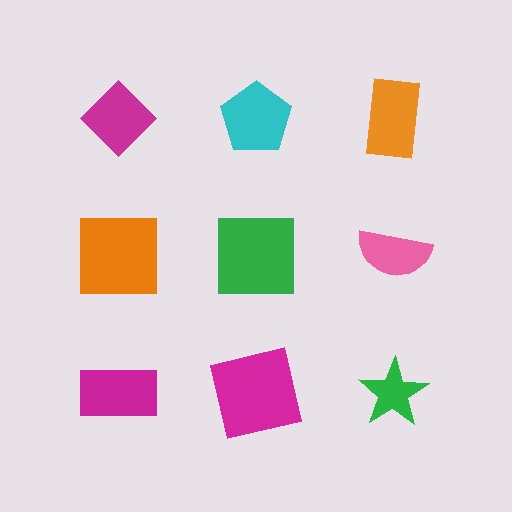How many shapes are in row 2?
3 shapes.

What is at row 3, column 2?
A magenta square.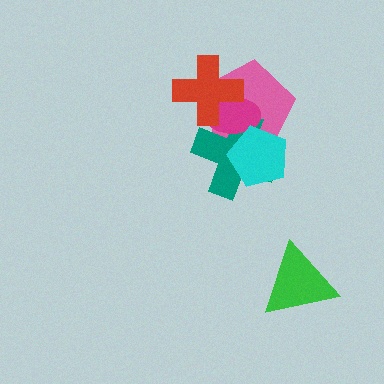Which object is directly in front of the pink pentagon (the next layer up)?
The teal cross is directly in front of the pink pentagon.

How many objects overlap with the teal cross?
4 objects overlap with the teal cross.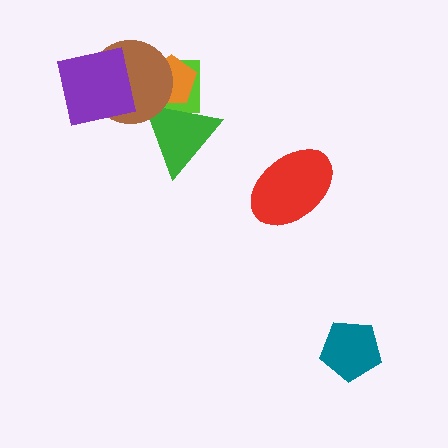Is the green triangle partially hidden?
Yes, it is partially covered by another shape.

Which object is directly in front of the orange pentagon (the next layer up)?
The green triangle is directly in front of the orange pentagon.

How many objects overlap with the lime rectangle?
4 objects overlap with the lime rectangle.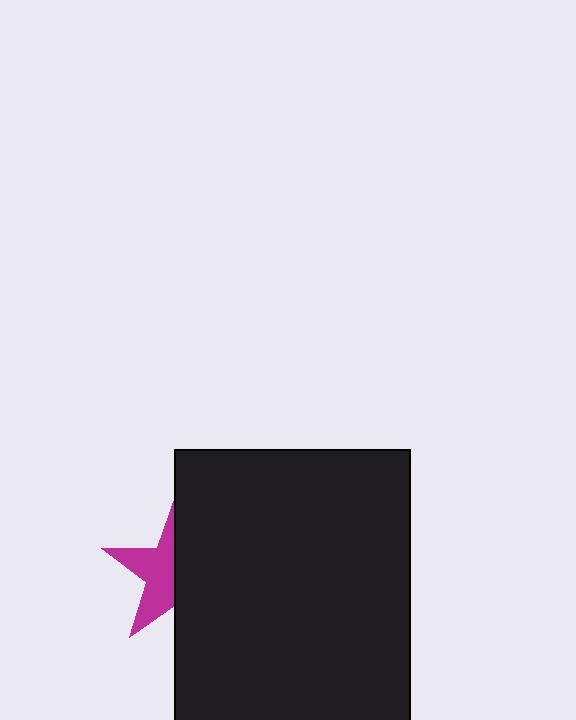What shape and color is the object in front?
The object in front is a black rectangle.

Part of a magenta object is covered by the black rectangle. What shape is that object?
It is a star.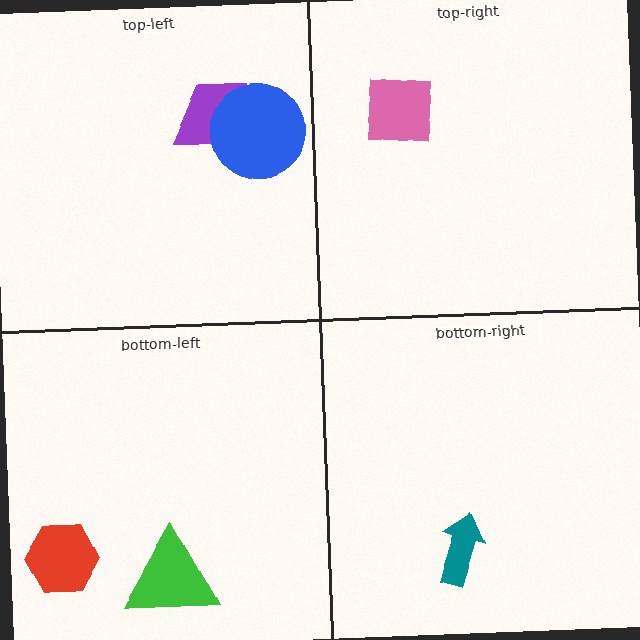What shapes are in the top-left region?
The purple trapezoid, the blue circle.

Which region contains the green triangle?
The bottom-left region.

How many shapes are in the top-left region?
2.